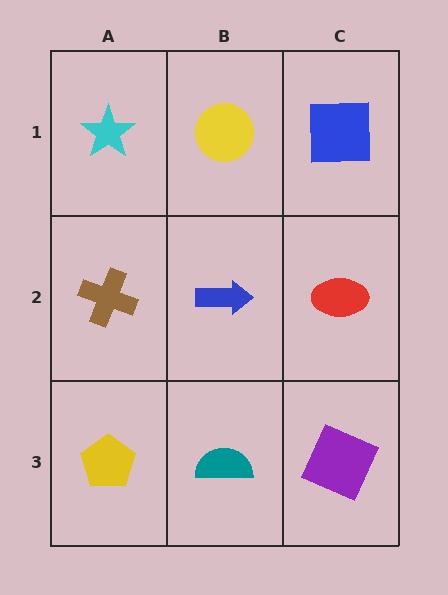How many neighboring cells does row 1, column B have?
3.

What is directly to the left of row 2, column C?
A blue arrow.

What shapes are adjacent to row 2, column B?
A yellow circle (row 1, column B), a teal semicircle (row 3, column B), a brown cross (row 2, column A), a red ellipse (row 2, column C).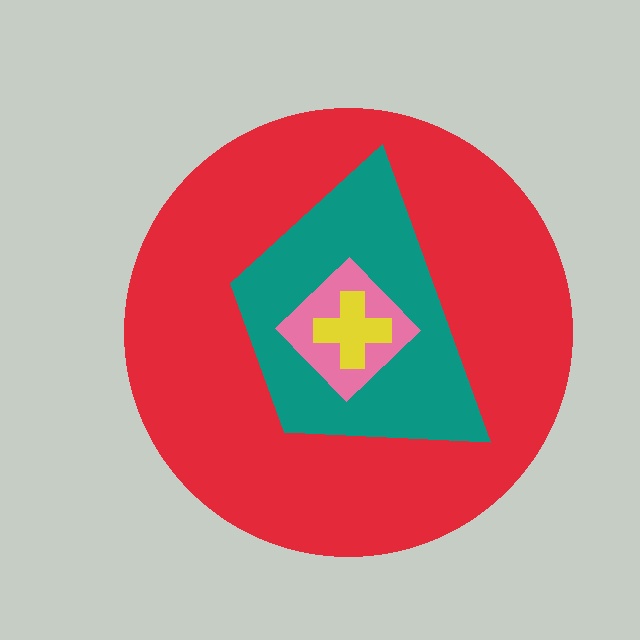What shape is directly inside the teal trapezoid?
The pink diamond.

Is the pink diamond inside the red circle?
Yes.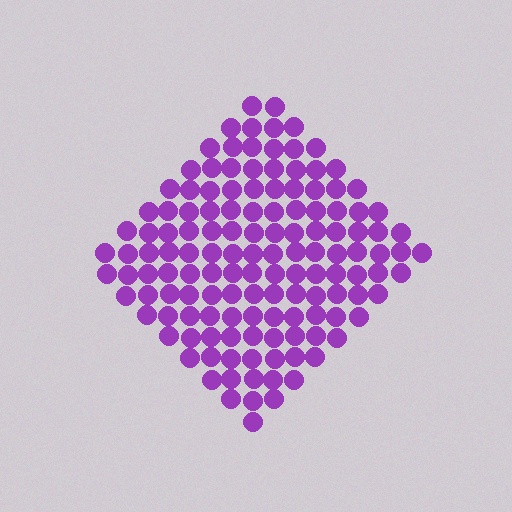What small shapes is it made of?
It is made of small circles.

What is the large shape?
The large shape is a diamond.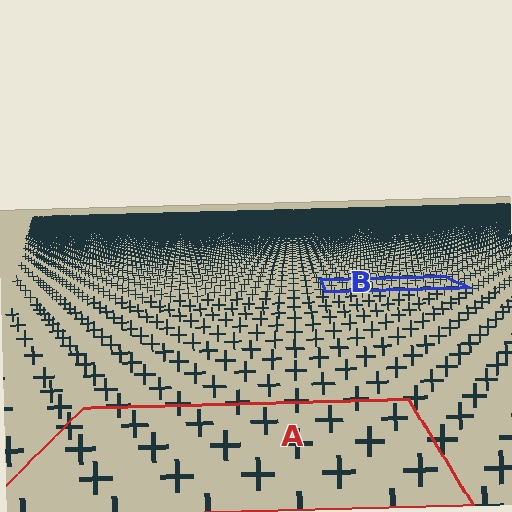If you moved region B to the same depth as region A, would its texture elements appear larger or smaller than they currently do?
They would appear larger. At a closer depth, the same texture elements are projected at a bigger on-screen size.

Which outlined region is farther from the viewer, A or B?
Region B is farther from the viewer — the texture elements inside it appear smaller and more densely packed.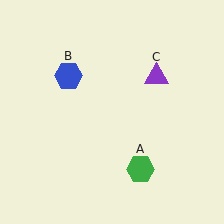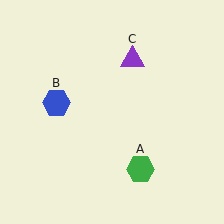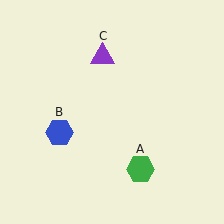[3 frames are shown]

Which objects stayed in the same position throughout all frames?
Green hexagon (object A) remained stationary.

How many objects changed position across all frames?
2 objects changed position: blue hexagon (object B), purple triangle (object C).